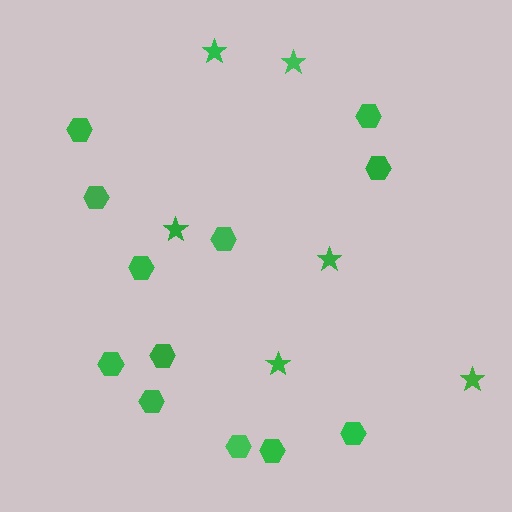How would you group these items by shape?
There are 2 groups: one group of hexagons (12) and one group of stars (6).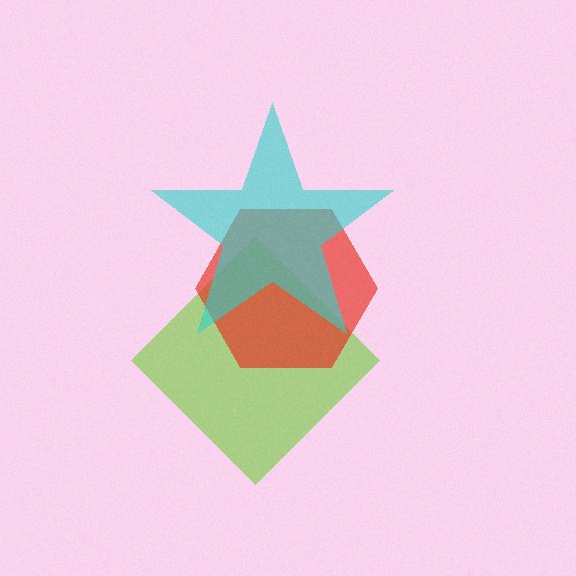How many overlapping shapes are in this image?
There are 3 overlapping shapes in the image.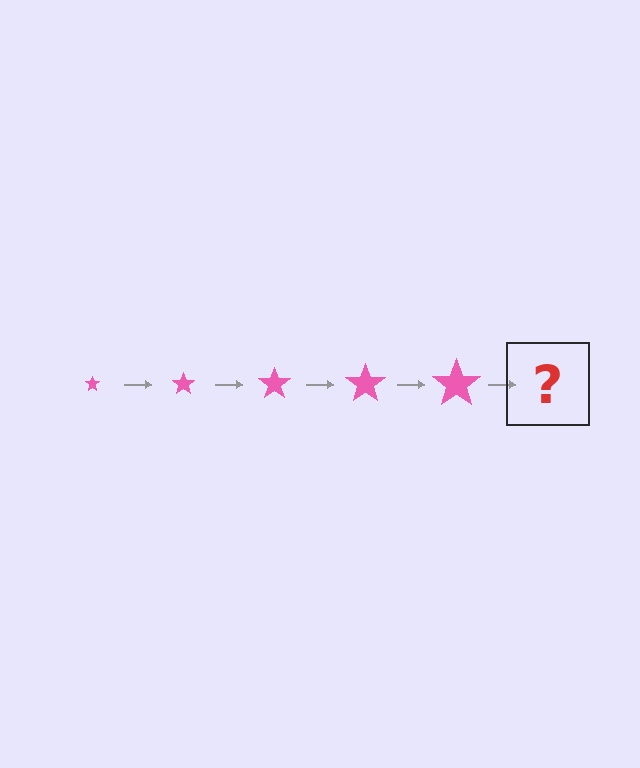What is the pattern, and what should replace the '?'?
The pattern is that the star gets progressively larger each step. The '?' should be a pink star, larger than the previous one.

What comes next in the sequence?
The next element should be a pink star, larger than the previous one.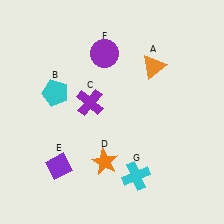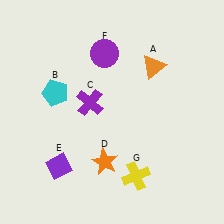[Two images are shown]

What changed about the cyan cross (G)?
In Image 1, G is cyan. In Image 2, it changed to yellow.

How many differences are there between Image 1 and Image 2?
There is 1 difference between the two images.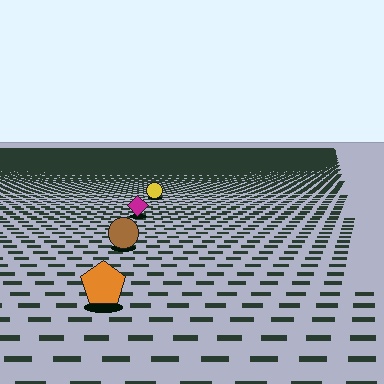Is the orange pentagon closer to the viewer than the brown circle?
Yes. The orange pentagon is closer — you can tell from the texture gradient: the ground texture is coarser near it.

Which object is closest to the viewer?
The orange pentagon is closest. The texture marks near it are larger and more spread out.